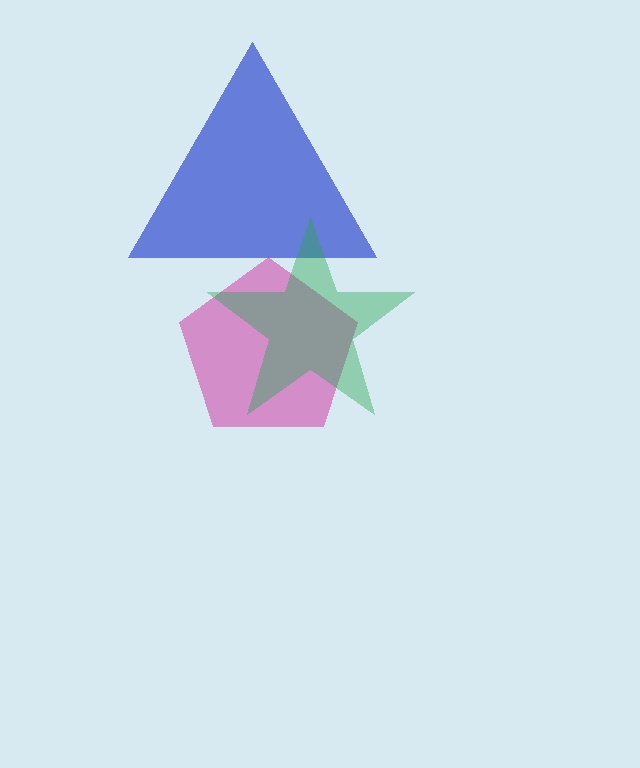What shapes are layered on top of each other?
The layered shapes are: a magenta pentagon, a blue triangle, a green star.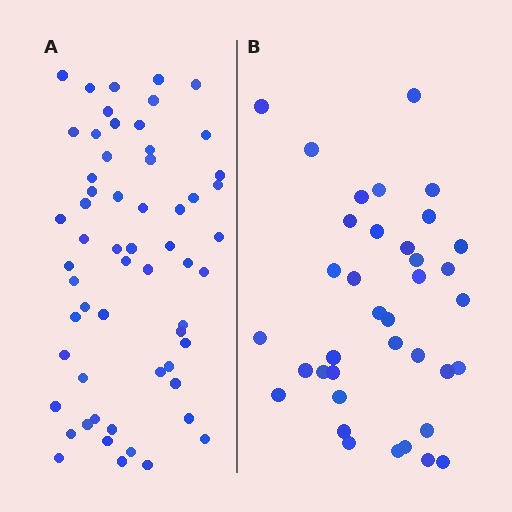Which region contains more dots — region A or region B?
Region A (the left region) has more dots.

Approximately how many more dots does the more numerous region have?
Region A has approximately 20 more dots than region B.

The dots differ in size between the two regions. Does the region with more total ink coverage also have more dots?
No. Region B has more total ink coverage because its dots are larger, but region A actually contains more individual dots. Total area can be misleading — the number of items is what matters here.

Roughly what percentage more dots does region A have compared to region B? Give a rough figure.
About 60% more.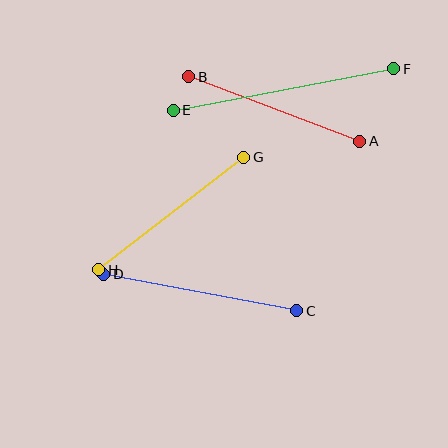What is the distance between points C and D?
The distance is approximately 196 pixels.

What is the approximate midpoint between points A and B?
The midpoint is at approximately (274, 109) pixels.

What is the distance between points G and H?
The distance is approximately 184 pixels.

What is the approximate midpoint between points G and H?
The midpoint is at approximately (171, 213) pixels.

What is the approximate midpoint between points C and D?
The midpoint is at approximately (200, 292) pixels.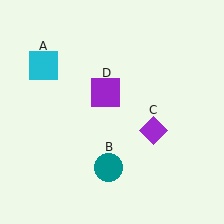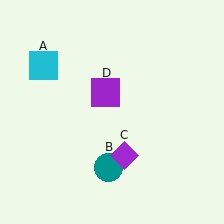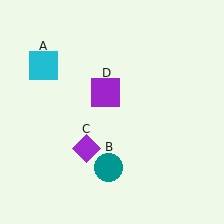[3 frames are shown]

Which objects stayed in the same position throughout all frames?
Cyan square (object A) and teal circle (object B) and purple square (object D) remained stationary.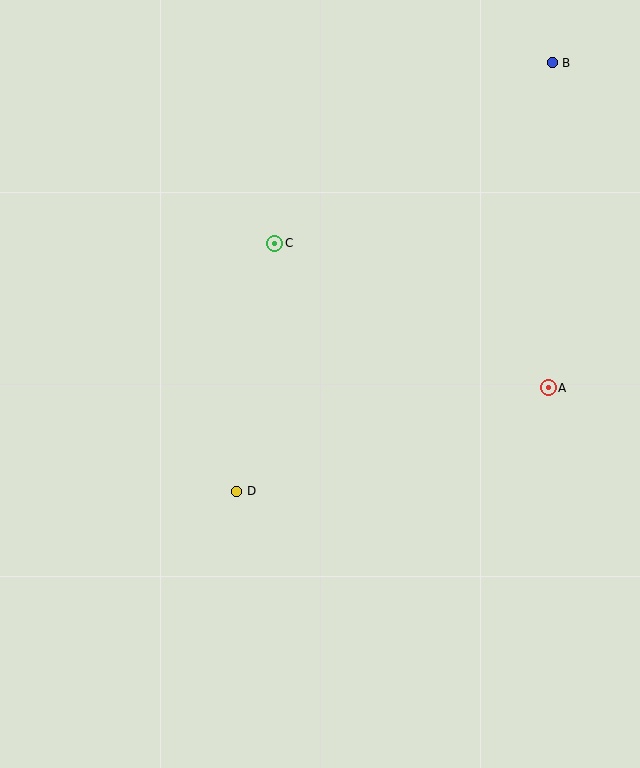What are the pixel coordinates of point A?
Point A is at (548, 388).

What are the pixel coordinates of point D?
Point D is at (237, 491).